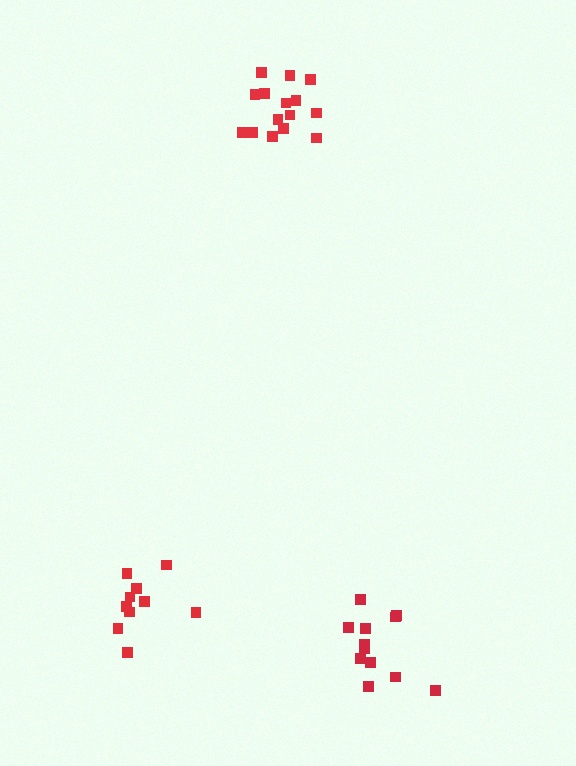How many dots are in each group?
Group 1: 12 dots, Group 2: 15 dots, Group 3: 10 dots (37 total).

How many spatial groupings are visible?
There are 3 spatial groupings.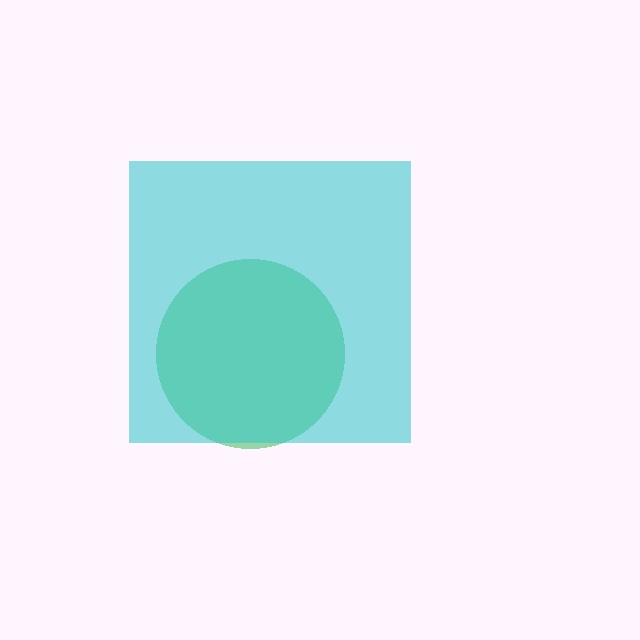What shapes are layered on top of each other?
The layered shapes are: a green circle, a cyan square.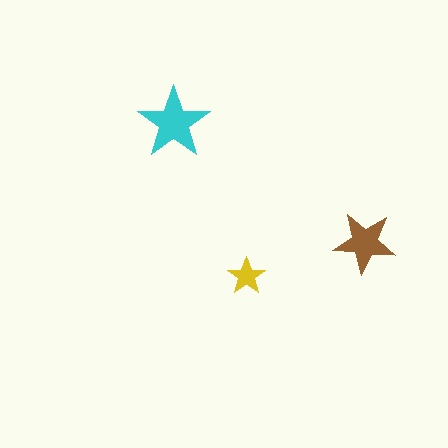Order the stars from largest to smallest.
the cyan one, the brown one, the yellow one.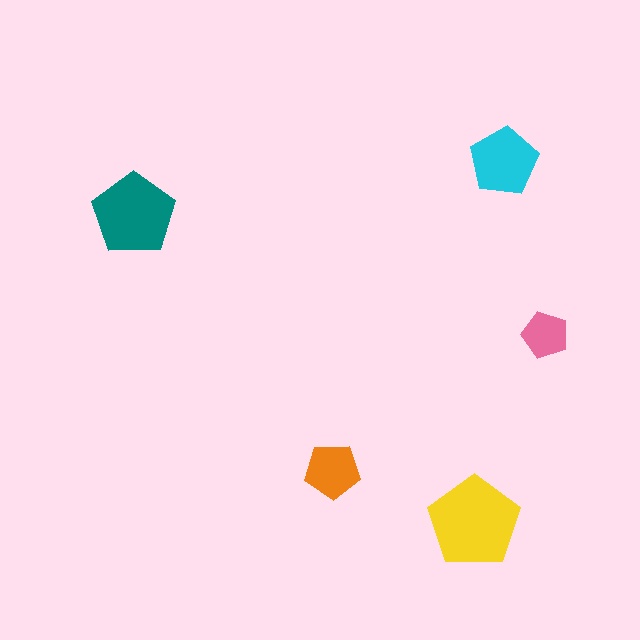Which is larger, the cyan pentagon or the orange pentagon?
The cyan one.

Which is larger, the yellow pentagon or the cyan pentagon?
The yellow one.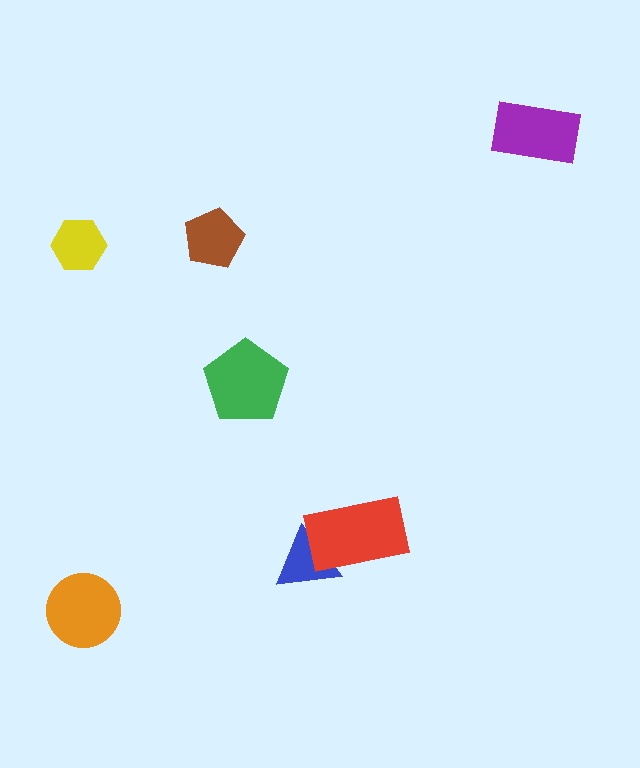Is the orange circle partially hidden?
No, no other shape covers it.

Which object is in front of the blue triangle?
The red rectangle is in front of the blue triangle.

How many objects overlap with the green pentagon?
0 objects overlap with the green pentagon.